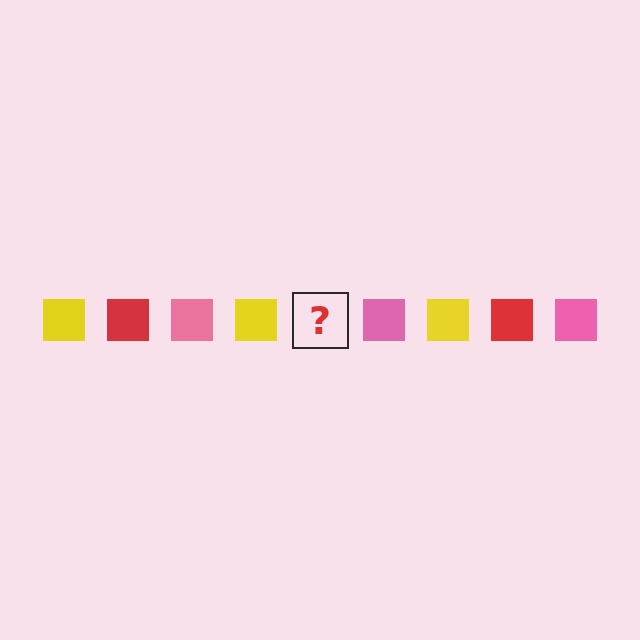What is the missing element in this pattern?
The missing element is a red square.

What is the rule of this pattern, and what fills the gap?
The rule is that the pattern cycles through yellow, red, pink squares. The gap should be filled with a red square.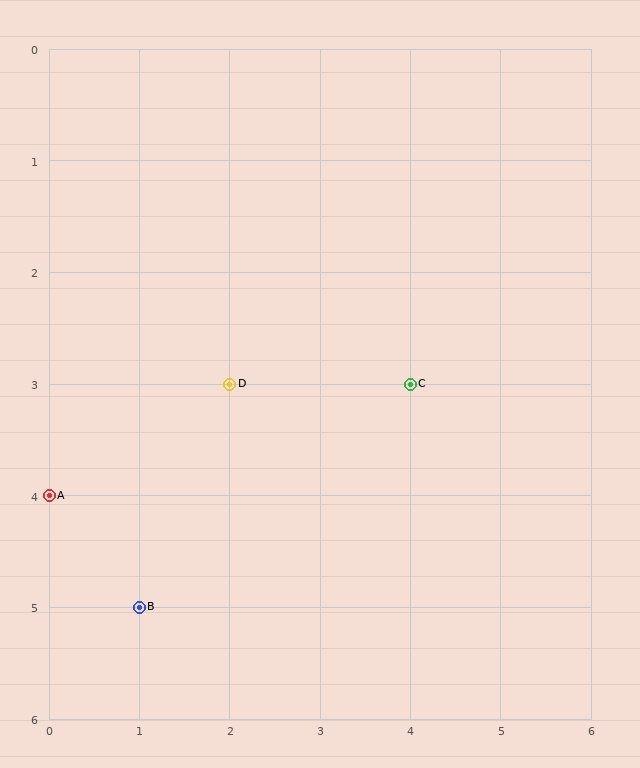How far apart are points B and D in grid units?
Points B and D are 1 column and 2 rows apart (about 2.2 grid units diagonally).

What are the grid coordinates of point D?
Point D is at grid coordinates (2, 3).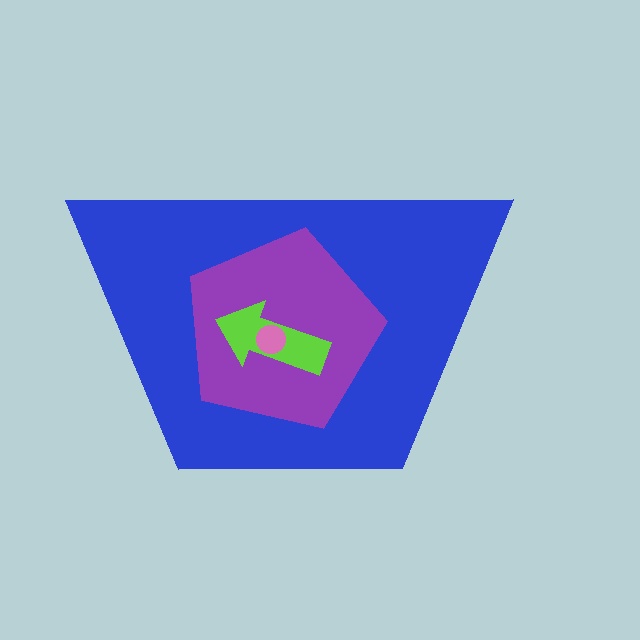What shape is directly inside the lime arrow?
The pink circle.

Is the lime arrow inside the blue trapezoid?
Yes.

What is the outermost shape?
The blue trapezoid.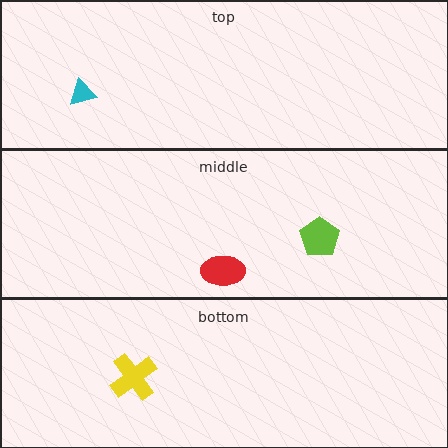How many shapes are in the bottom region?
1.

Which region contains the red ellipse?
The middle region.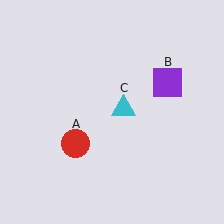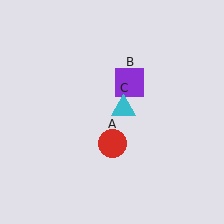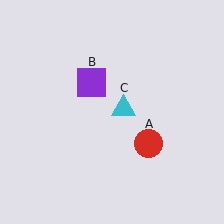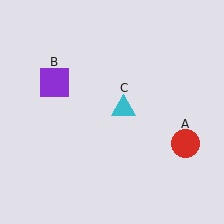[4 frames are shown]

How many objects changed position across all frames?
2 objects changed position: red circle (object A), purple square (object B).